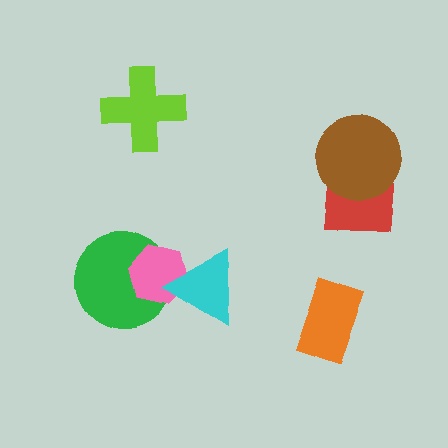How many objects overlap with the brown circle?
1 object overlaps with the brown circle.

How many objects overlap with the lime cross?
0 objects overlap with the lime cross.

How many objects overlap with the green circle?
2 objects overlap with the green circle.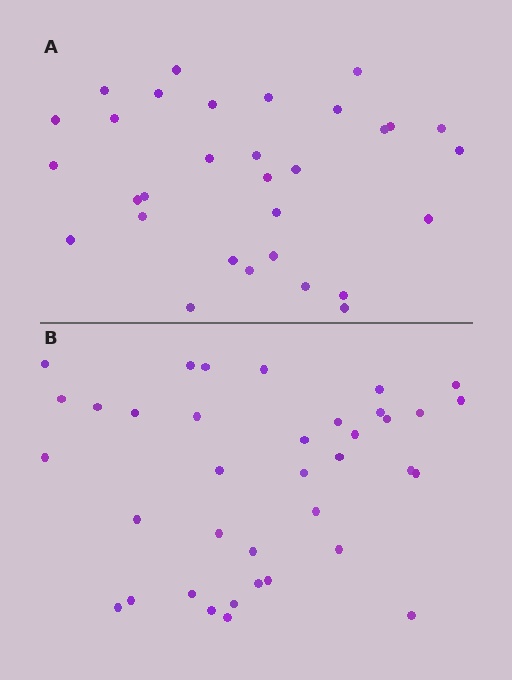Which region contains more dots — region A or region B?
Region B (the bottom region) has more dots.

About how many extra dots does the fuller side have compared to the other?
Region B has about 6 more dots than region A.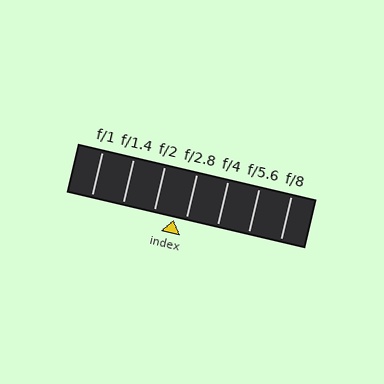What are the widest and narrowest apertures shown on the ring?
The widest aperture shown is f/1 and the narrowest is f/8.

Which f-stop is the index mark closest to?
The index mark is closest to f/2.8.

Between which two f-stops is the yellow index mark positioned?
The index mark is between f/2 and f/2.8.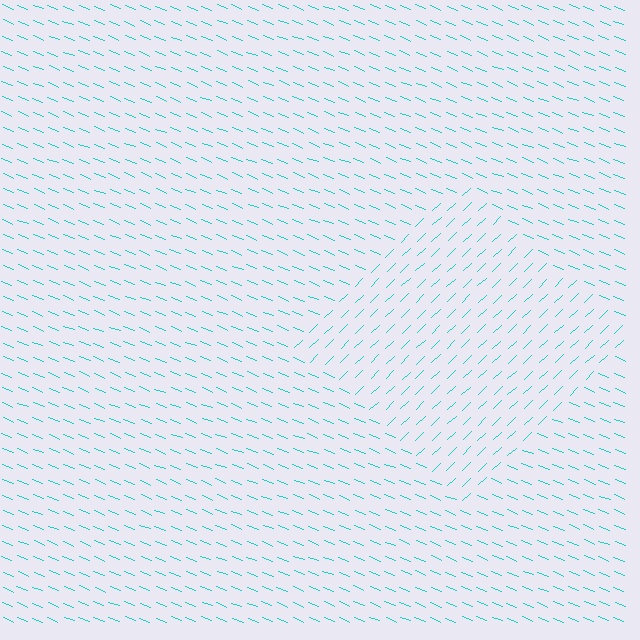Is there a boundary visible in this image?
Yes, there is a texture boundary formed by a change in line orientation.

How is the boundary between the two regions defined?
The boundary is defined purely by a change in line orientation (approximately 65 degrees difference). All lines are the same color and thickness.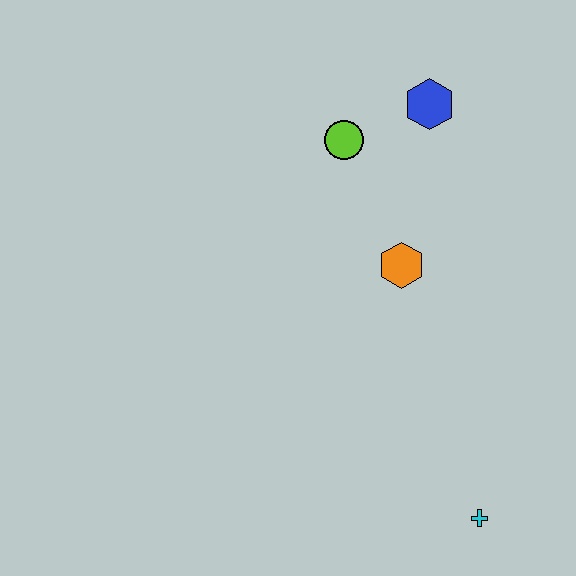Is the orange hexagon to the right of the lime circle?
Yes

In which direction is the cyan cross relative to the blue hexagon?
The cyan cross is below the blue hexagon.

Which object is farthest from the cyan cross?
The blue hexagon is farthest from the cyan cross.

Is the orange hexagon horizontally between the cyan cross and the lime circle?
Yes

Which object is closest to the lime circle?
The blue hexagon is closest to the lime circle.